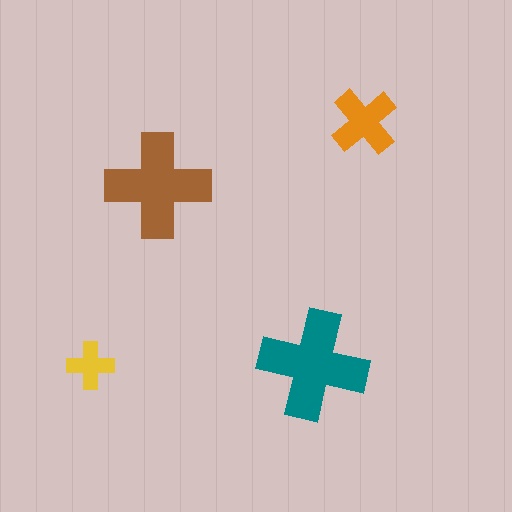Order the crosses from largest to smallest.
the teal one, the brown one, the orange one, the yellow one.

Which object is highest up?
The orange cross is topmost.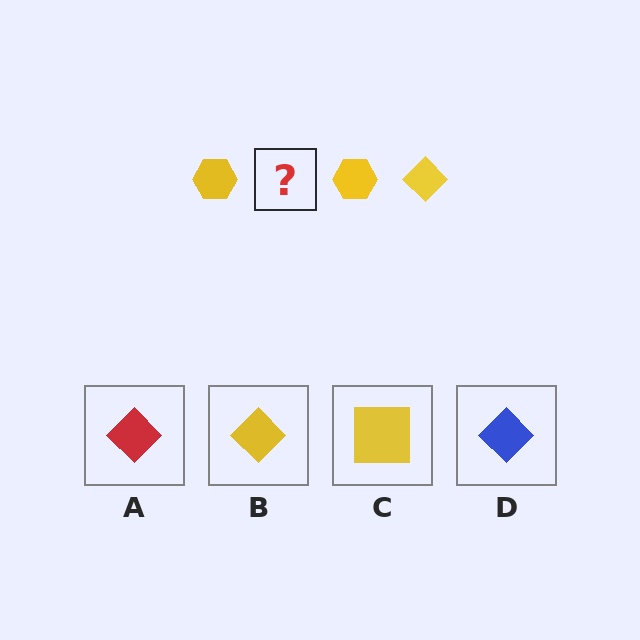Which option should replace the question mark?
Option B.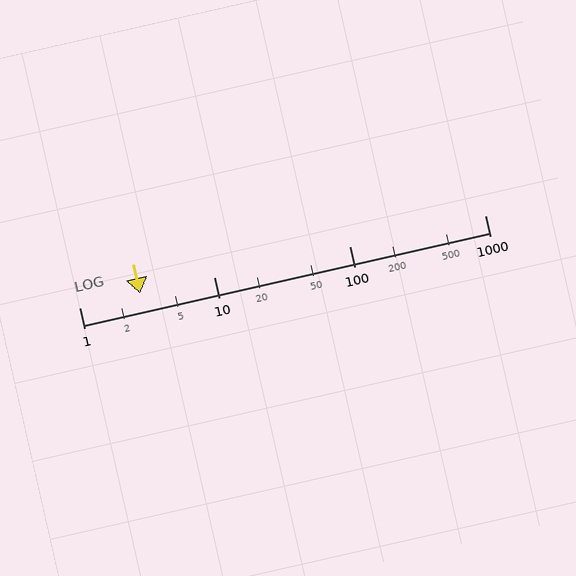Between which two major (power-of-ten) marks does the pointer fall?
The pointer is between 1 and 10.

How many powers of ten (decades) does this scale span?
The scale spans 3 decades, from 1 to 1000.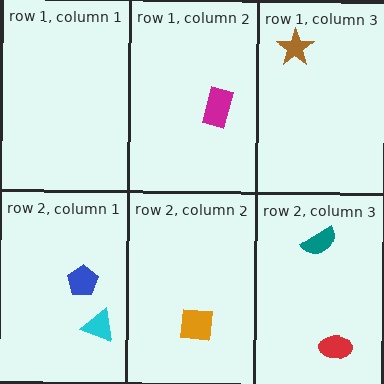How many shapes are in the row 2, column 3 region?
2.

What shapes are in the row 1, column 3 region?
The brown star.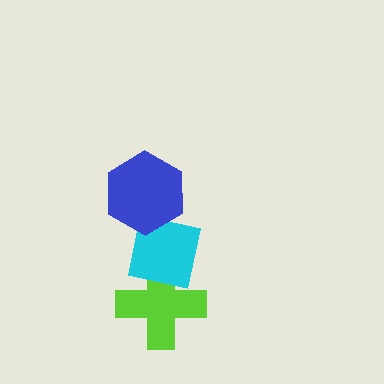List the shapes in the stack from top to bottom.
From top to bottom: the blue hexagon, the cyan square, the lime cross.